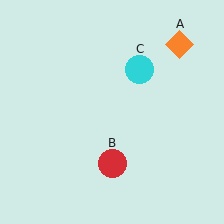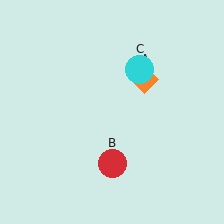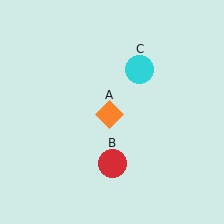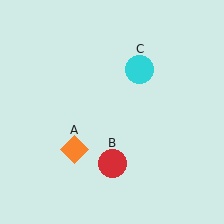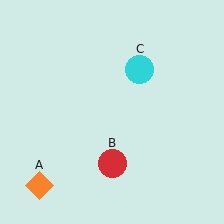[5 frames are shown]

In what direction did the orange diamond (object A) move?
The orange diamond (object A) moved down and to the left.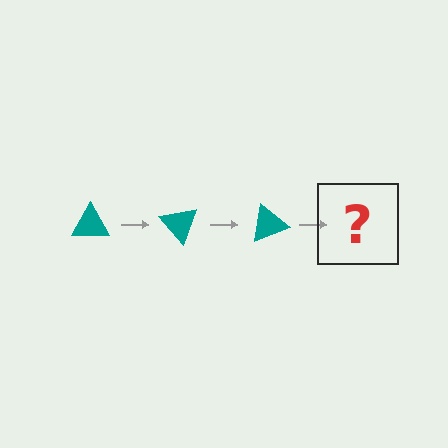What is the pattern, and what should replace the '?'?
The pattern is that the triangle rotates 50 degrees each step. The '?' should be a teal triangle rotated 150 degrees.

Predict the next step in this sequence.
The next step is a teal triangle rotated 150 degrees.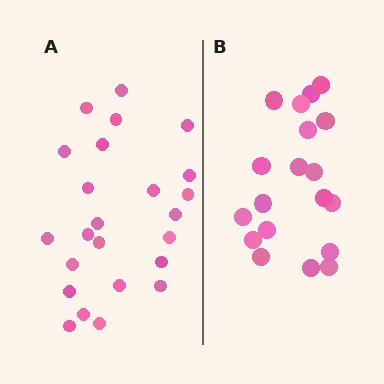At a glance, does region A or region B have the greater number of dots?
Region A (the left region) has more dots.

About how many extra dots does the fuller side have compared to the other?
Region A has about 5 more dots than region B.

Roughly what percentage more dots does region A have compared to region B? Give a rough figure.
About 25% more.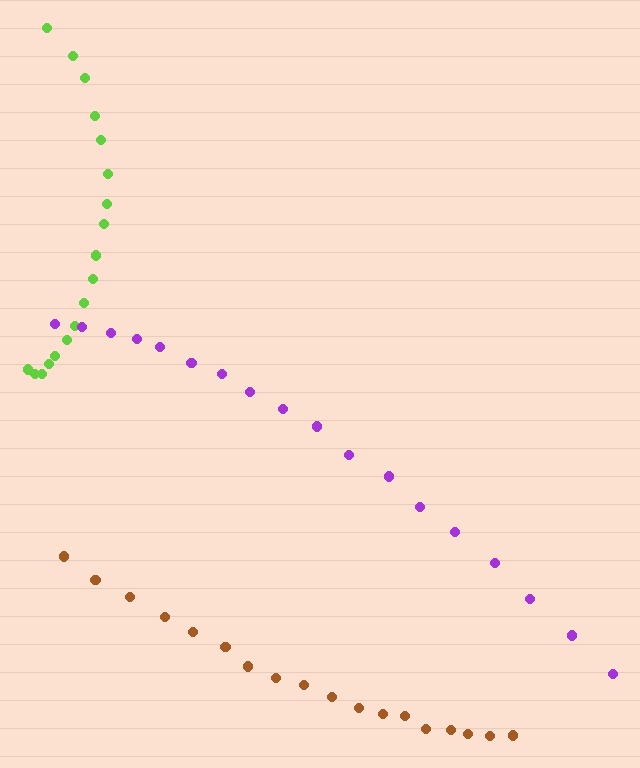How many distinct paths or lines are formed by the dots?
There are 3 distinct paths.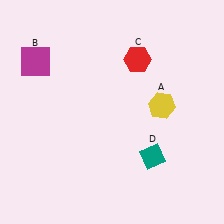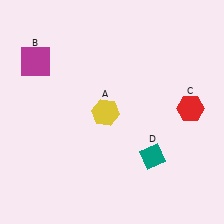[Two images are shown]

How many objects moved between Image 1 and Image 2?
2 objects moved between the two images.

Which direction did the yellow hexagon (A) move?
The yellow hexagon (A) moved left.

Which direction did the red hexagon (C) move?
The red hexagon (C) moved right.